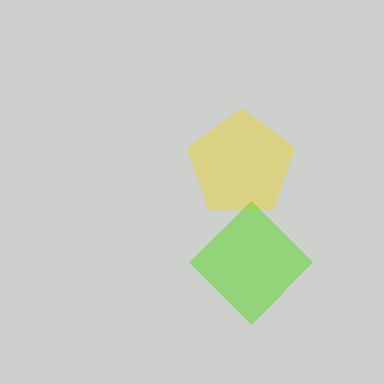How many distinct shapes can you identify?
There are 2 distinct shapes: a yellow pentagon, a lime diamond.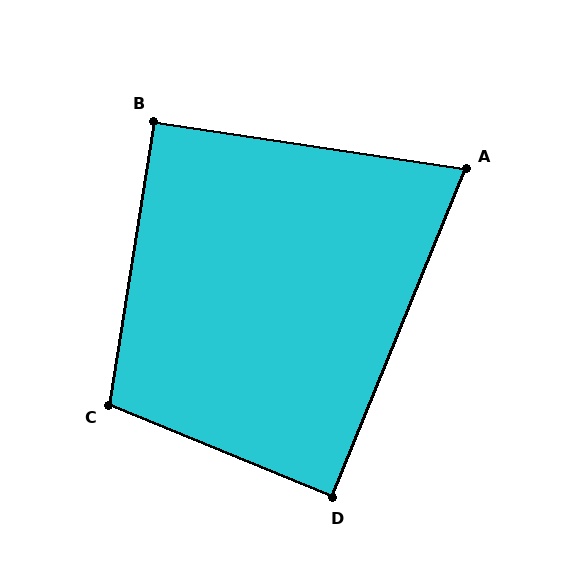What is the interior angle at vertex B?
Approximately 90 degrees (approximately right).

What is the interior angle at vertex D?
Approximately 90 degrees (approximately right).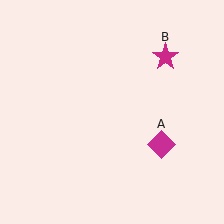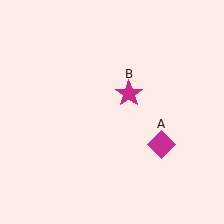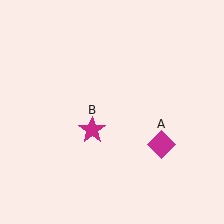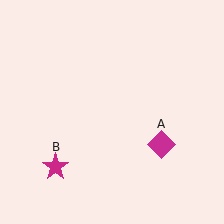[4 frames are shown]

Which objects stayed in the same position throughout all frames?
Magenta diamond (object A) remained stationary.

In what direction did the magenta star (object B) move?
The magenta star (object B) moved down and to the left.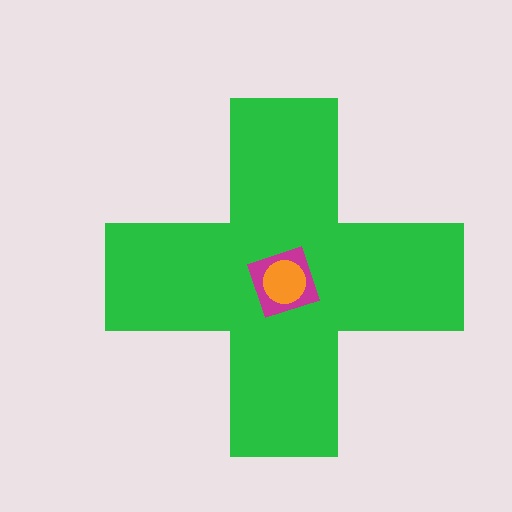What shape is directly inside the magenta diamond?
The orange circle.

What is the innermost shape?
The orange circle.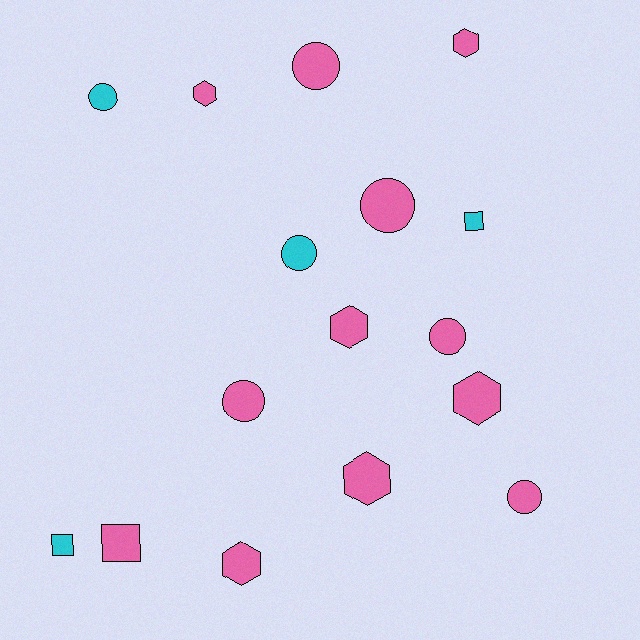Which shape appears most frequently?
Circle, with 7 objects.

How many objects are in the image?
There are 16 objects.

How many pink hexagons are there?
There are 6 pink hexagons.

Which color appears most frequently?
Pink, with 12 objects.